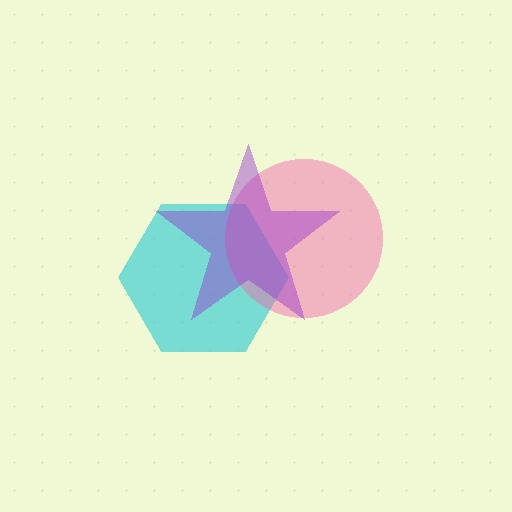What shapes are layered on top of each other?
The layered shapes are: a cyan hexagon, a pink circle, a purple star.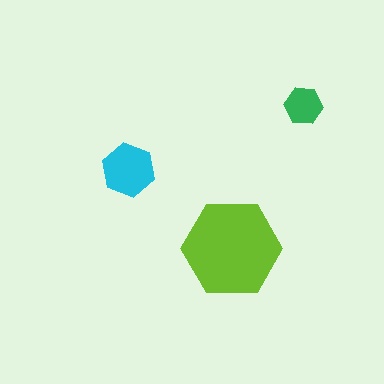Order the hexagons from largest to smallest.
the lime one, the cyan one, the green one.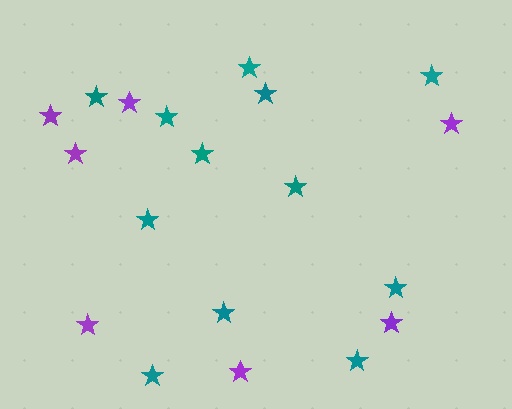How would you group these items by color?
There are 2 groups: one group of purple stars (7) and one group of teal stars (12).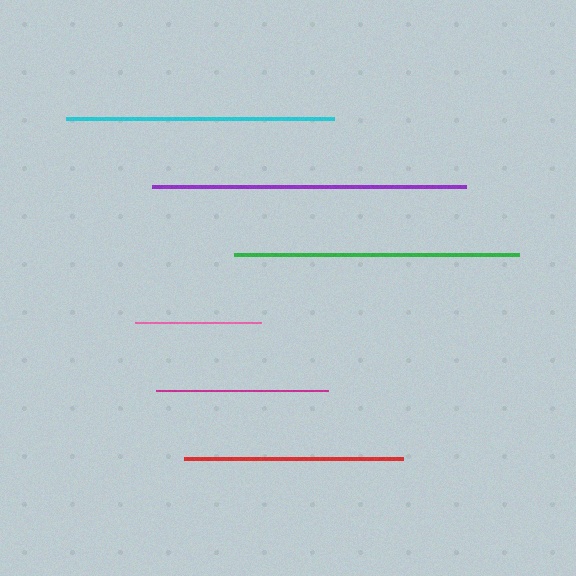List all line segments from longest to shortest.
From longest to shortest: purple, green, cyan, red, magenta, pink.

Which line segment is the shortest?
The pink line is the shortest at approximately 126 pixels.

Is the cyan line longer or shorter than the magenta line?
The cyan line is longer than the magenta line.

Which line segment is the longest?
The purple line is the longest at approximately 314 pixels.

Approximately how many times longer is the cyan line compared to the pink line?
The cyan line is approximately 2.1 times the length of the pink line.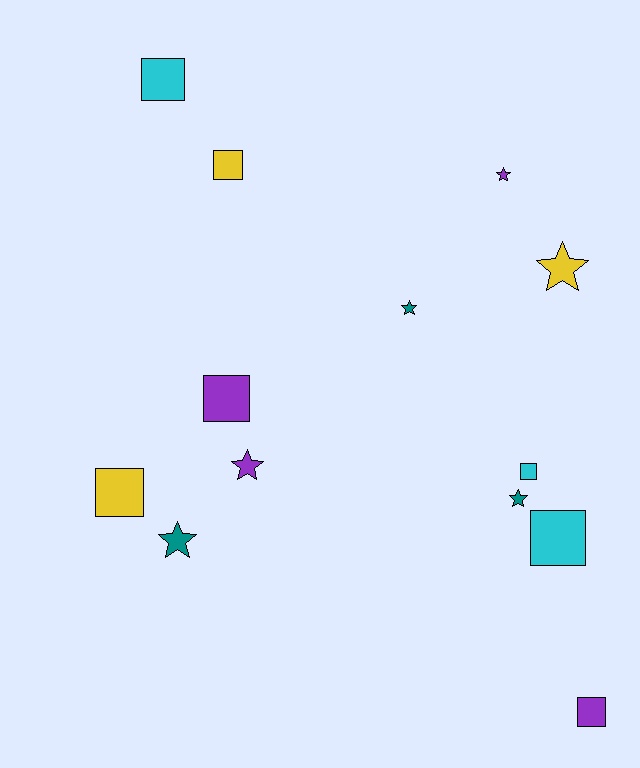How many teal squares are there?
There are no teal squares.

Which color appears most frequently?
Purple, with 4 objects.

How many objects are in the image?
There are 13 objects.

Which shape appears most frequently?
Square, with 7 objects.